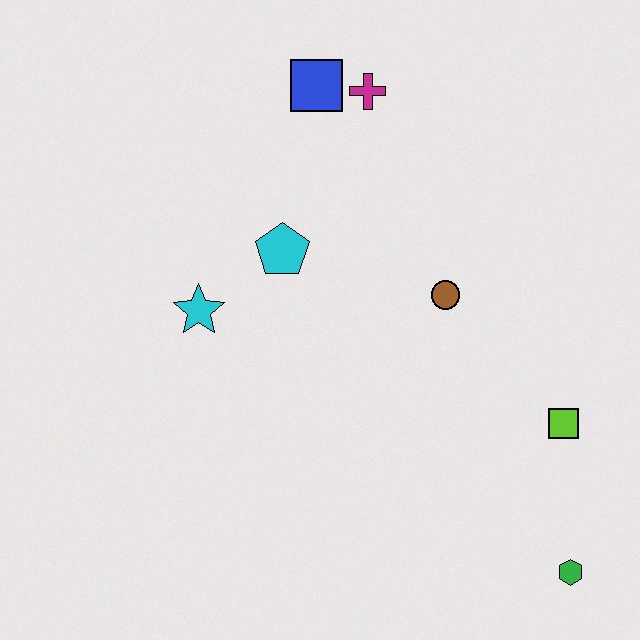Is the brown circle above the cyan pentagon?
No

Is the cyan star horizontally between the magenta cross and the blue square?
No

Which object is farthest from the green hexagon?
The blue square is farthest from the green hexagon.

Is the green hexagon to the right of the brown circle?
Yes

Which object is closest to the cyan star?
The cyan pentagon is closest to the cyan star.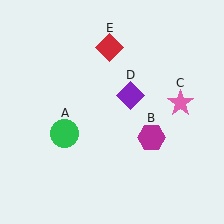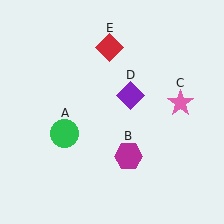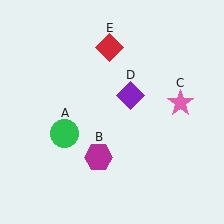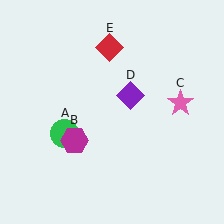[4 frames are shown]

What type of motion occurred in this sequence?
The magenta hexagon (object B) rotated clockwise around the center of the scene.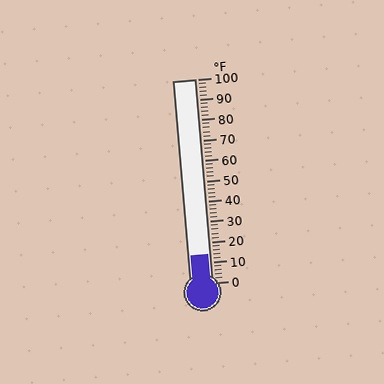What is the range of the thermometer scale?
The thermometer scale ranges from 0°F to 100°F.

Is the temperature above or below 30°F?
The temperature is below 30°F.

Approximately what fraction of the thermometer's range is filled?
The thermometer is filled to approximately 15% of its range.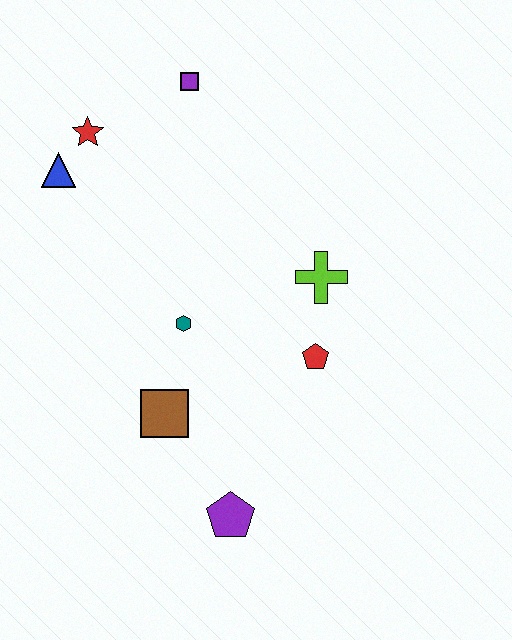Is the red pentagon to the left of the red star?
No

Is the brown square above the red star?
No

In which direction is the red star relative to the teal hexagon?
The red star is above the teal hexagon.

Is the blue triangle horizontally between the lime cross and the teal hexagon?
No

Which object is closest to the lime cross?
The red pentagon is closest to the lime cross.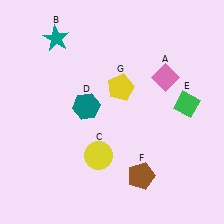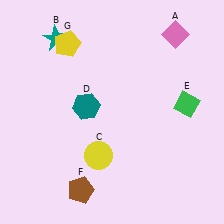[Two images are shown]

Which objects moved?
The objects that moved are: the pink diamond (A), the brown pentagon (F), the yellow pentagon (G).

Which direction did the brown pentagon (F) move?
The brown pentagon (F) moved left.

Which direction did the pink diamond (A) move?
The pink diamond (A) moved up.